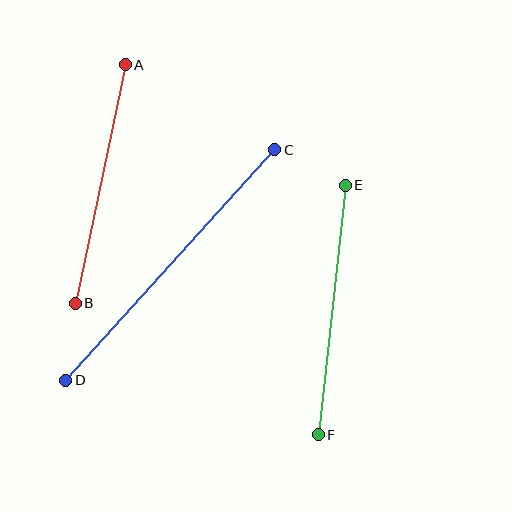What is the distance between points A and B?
The distance is approximately 244 pixels.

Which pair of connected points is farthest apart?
Points C and D are farthest apart.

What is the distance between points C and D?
The distance is approximately 311 pixels.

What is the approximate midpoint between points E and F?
The midpoint is at approximately (332, 310) pixels.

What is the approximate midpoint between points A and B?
The midpoint is at approximately (100, 184) pixels.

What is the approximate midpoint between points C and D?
The midpoint is at approximately (170, 265) pixels.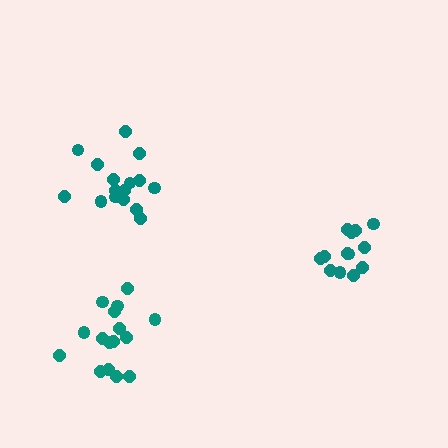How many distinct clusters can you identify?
There are 3 distinct clusters.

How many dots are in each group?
Group 1: 16 dots, Group 2: 16 dots, Group 3: 13 dots (45 total).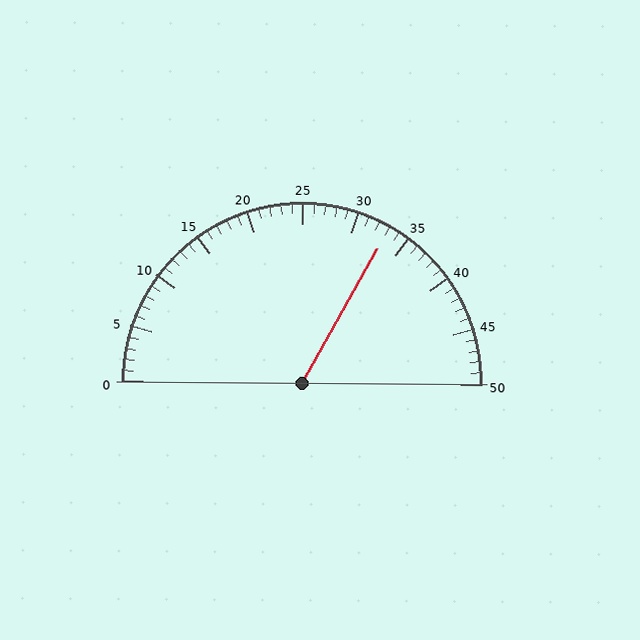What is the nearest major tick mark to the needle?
The nearest major tick mark is 35.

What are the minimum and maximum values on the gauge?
The gauge ranges from 0 to 50.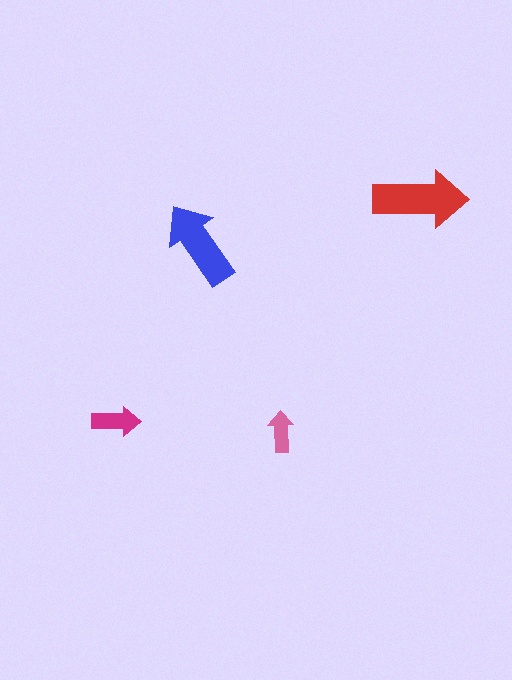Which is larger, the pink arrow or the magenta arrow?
The magenta one.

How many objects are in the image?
There are 4 objects in the image.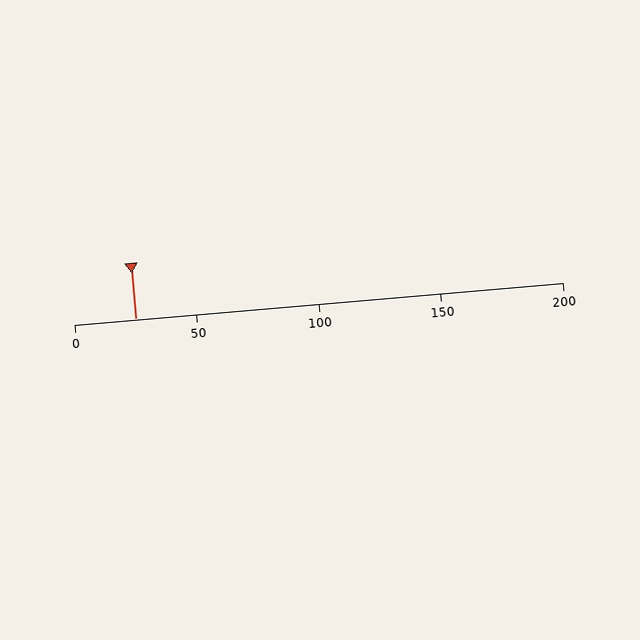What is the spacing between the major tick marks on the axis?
The major ticks are spaced 50 apart.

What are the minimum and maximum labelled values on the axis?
The axis runs from 0 to 200.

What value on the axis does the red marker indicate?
The marker indicates approximately 25.